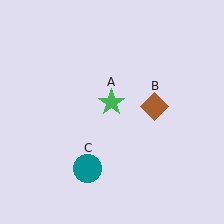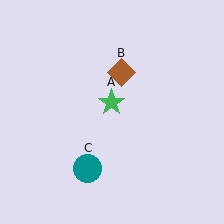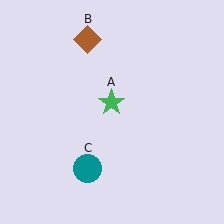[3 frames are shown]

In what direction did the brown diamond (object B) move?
The brown diamond (object B) moved up and to the left.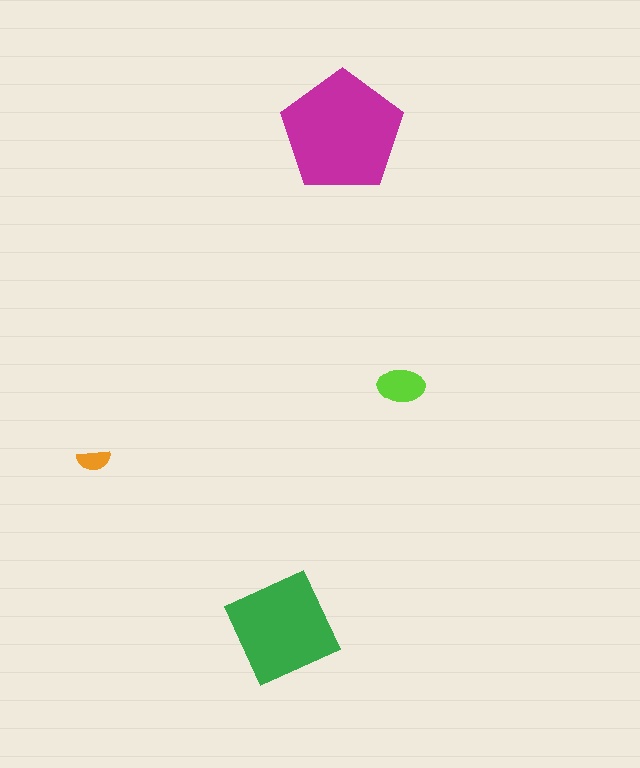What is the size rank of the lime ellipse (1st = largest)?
3rd.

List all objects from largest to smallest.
The magenta pentagon, the green diamond, the lime ellipse, the orange semicircle.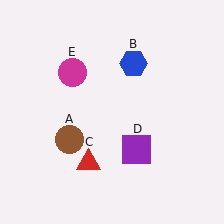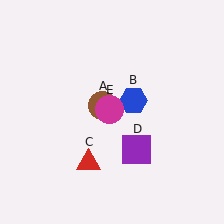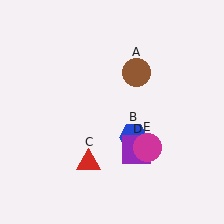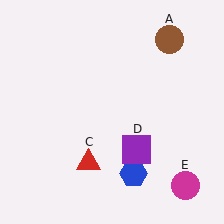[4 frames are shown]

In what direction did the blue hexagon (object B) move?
The blue hexagon (object B) moved down.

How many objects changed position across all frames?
3 objects changed position: brown circle (object A), blue hexagon (object B), magenta circle (object E).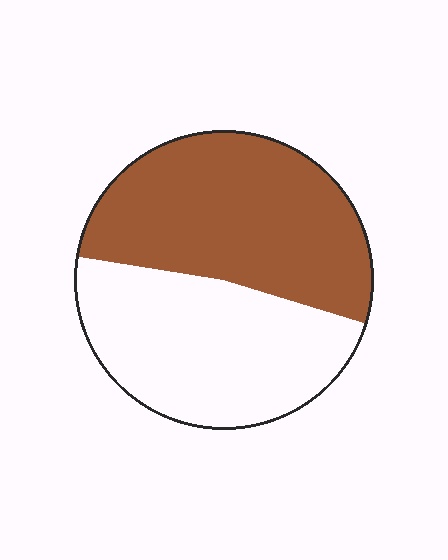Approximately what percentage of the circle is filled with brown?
Approximately 50%.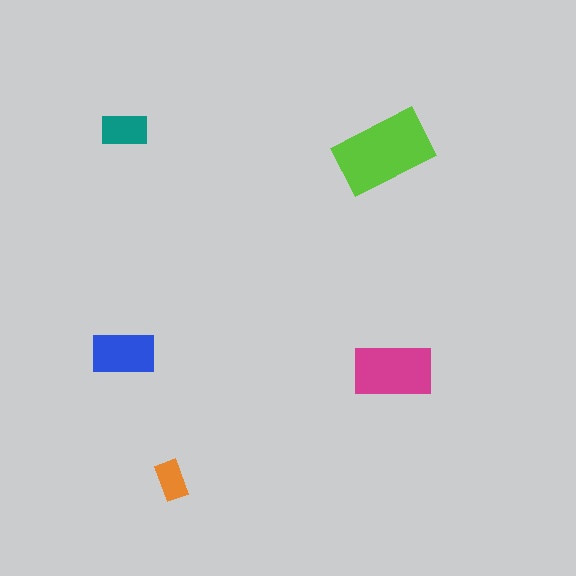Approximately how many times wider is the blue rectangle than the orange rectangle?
About 1.5 times wider.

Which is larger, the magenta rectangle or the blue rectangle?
The magenta one.